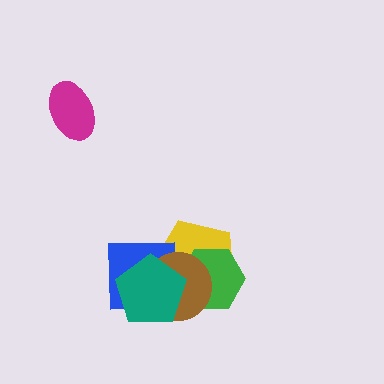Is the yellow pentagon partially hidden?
Yes, it is partially covered by another shape.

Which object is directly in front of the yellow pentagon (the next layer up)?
The green hexagon is directly in front of the yellow pentagon.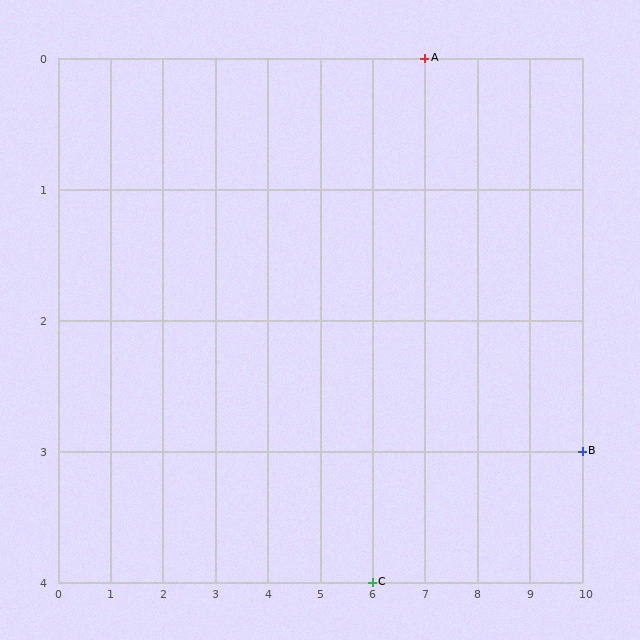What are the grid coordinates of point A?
Point A is at grid coordinates (7, 0).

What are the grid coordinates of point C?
Point C is at grid coordinates (6, 4).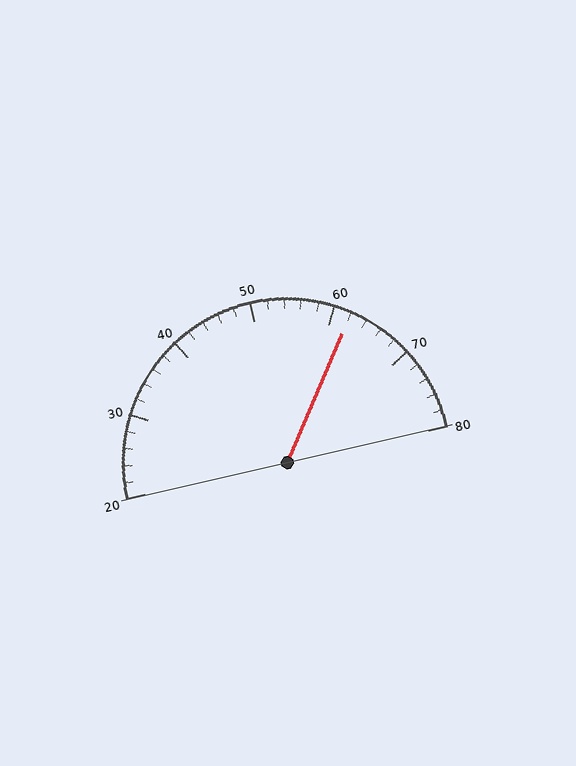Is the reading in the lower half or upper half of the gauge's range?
The reading is in the upper half of the range (20 to 80).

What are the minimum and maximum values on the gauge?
The gauge ranges from 20 to 80.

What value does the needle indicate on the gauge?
The needle indicates approximately 62.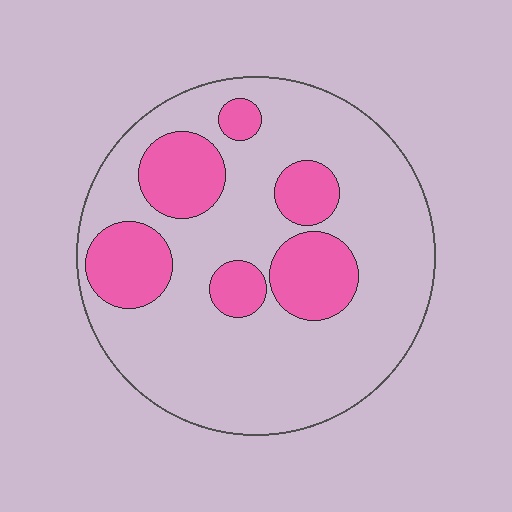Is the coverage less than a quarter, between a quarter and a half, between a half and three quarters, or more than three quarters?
Between a quarter and a half.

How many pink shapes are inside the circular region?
6.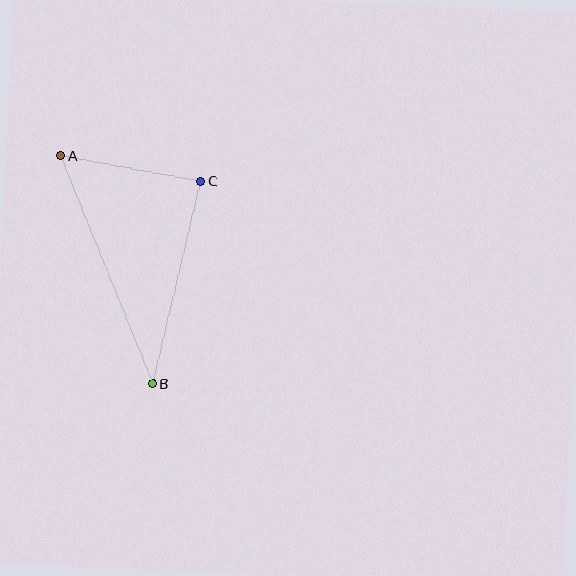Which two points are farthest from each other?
Points A and B are farthest from each other.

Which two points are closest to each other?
Points A and C are closest to each other.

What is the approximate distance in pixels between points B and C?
The distance between B and C is approximately 208 pixels.